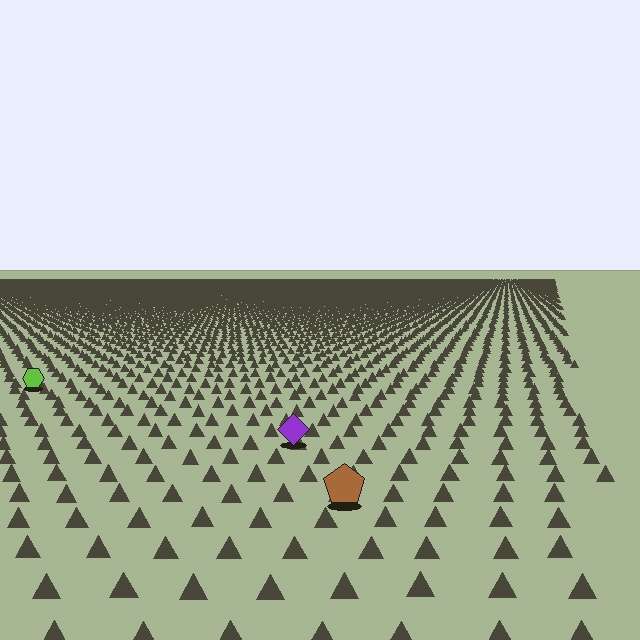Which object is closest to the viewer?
The brown pentagon is closest. The texture marks near it are larger and more spread out.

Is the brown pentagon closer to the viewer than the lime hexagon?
Yes. The brown pentagon is closer — you can tell from the texture gradient: the ground texture is coarser near it.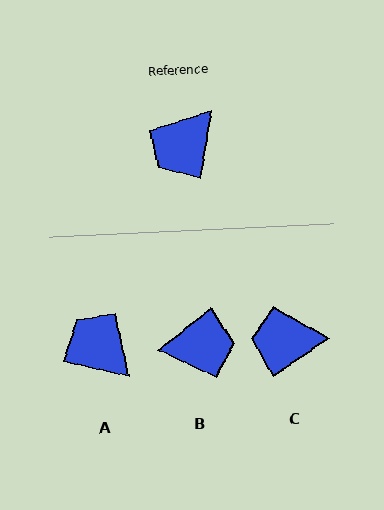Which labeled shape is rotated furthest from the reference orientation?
B, about 137 degrees away.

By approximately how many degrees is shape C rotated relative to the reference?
Approximately 47 degrees clockwise.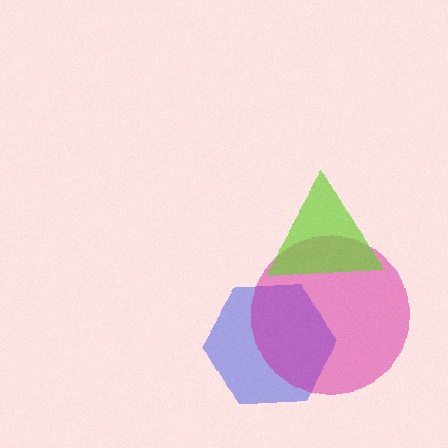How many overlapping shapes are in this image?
There are 3 overlapping shapes in the image.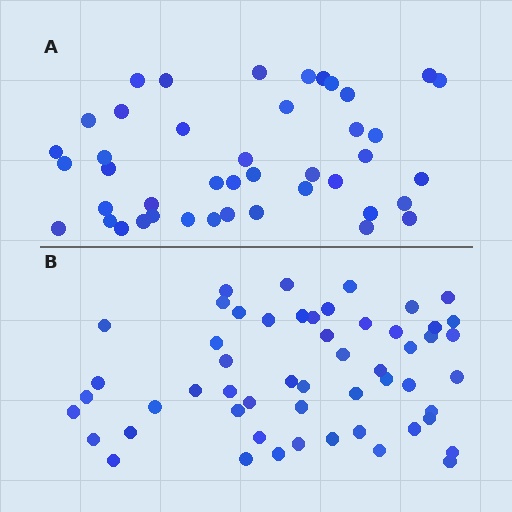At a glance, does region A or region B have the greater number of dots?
Region B (the bottom region) has more dots.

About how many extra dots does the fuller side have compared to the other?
Region B has roughly 12 or so more dots than region A.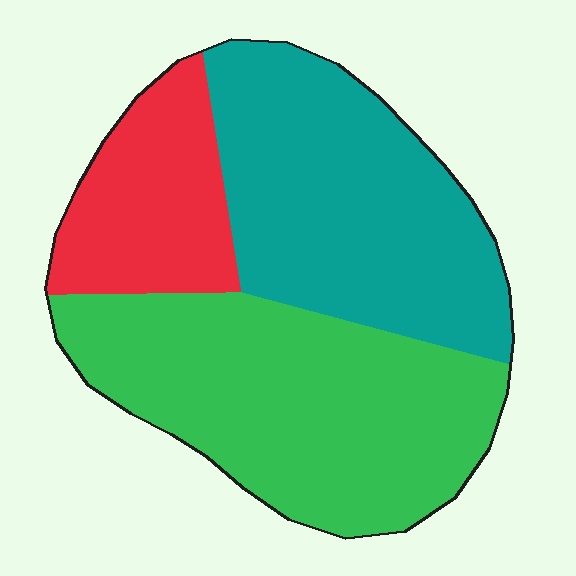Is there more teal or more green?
Green.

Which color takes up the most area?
Green, at roughly 45%.